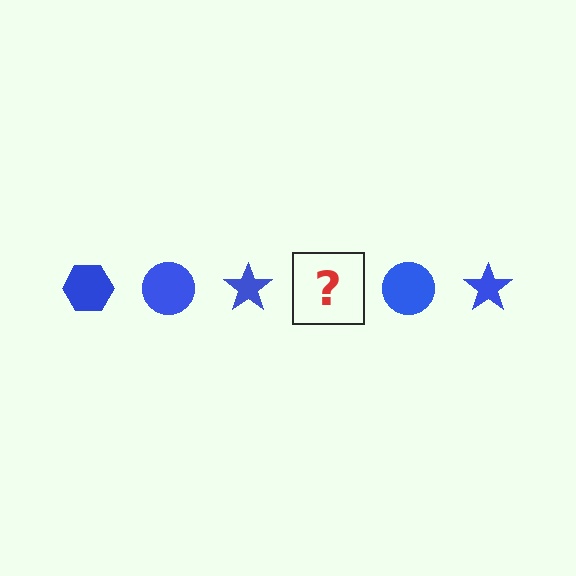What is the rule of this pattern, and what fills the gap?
The rule is that the pattern cycles through hexagon, circle, star shapes in blue. The gap should be filled with a blue hexagon.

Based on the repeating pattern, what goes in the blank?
The blank should be a blue hexagon.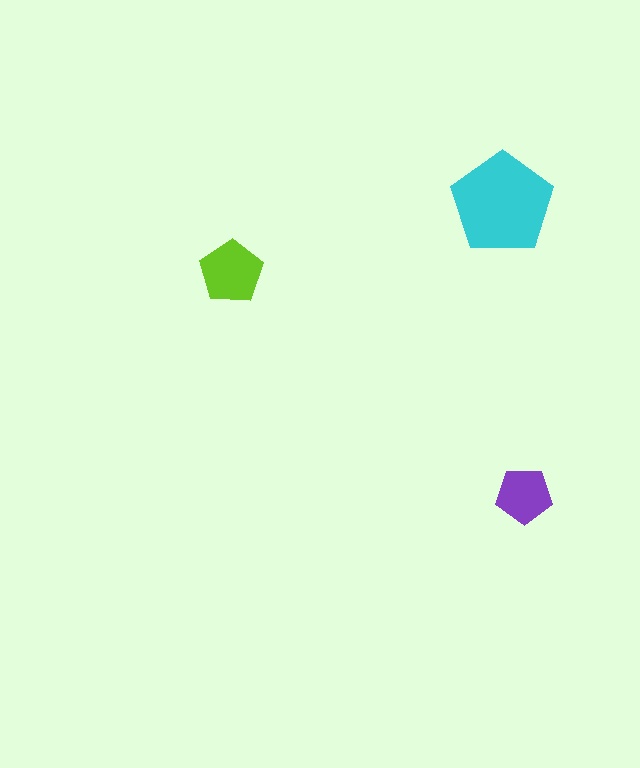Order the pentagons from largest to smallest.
the cyan one, the lime one, the purple one.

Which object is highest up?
The cyan pentagon is topmost.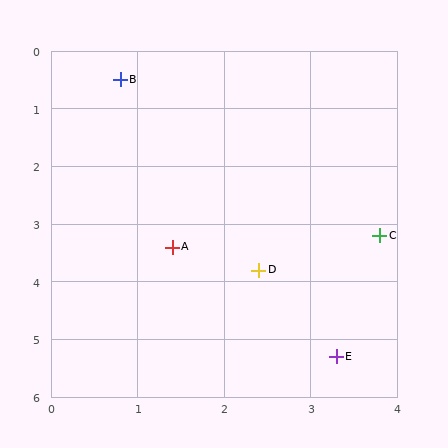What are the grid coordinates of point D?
Point D is at approximately (2.4, 3.8).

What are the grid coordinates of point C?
Point C is at approximately (3.8, 3.2).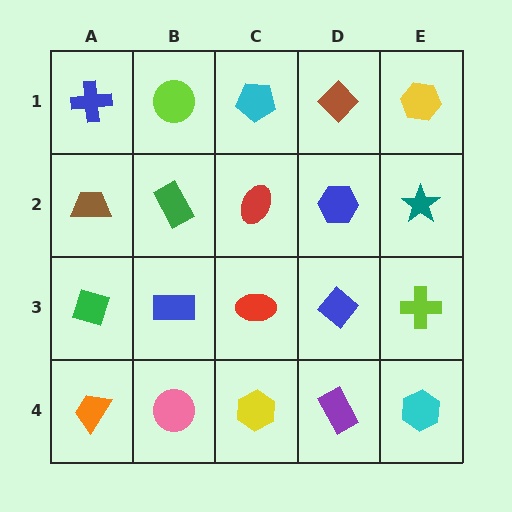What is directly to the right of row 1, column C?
A brown diamond.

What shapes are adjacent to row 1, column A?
A brown trapezoid (row 2, column A), a lime circle (row 1, column B).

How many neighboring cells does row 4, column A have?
2.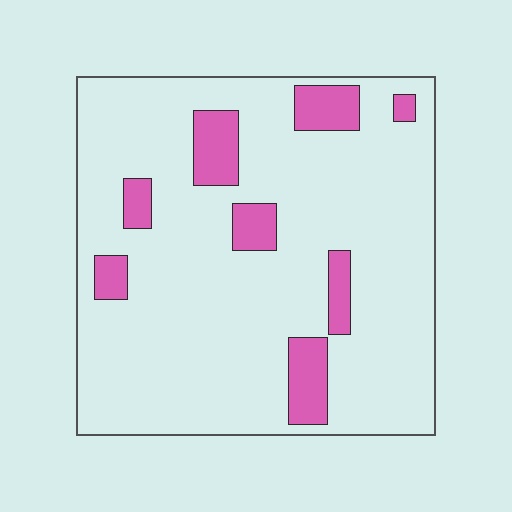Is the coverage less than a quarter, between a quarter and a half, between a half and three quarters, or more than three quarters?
Less than a quarter.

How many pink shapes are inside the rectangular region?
8.